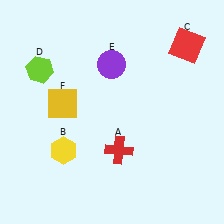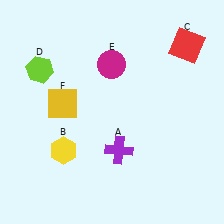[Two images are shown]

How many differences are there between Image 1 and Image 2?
There are 2 differences between the two images.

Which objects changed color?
A changed from red to purple. E changed from purple to magenta.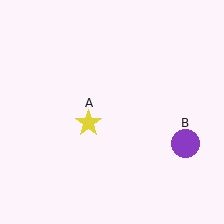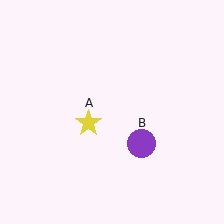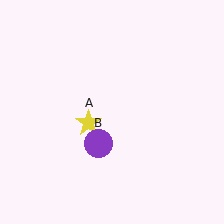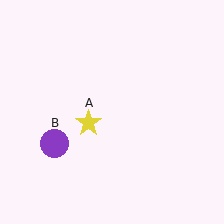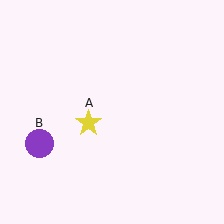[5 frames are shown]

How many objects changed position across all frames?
1 object changed position: purple circle (object B).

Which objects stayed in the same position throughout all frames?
Yellow star (object A) remained stationary.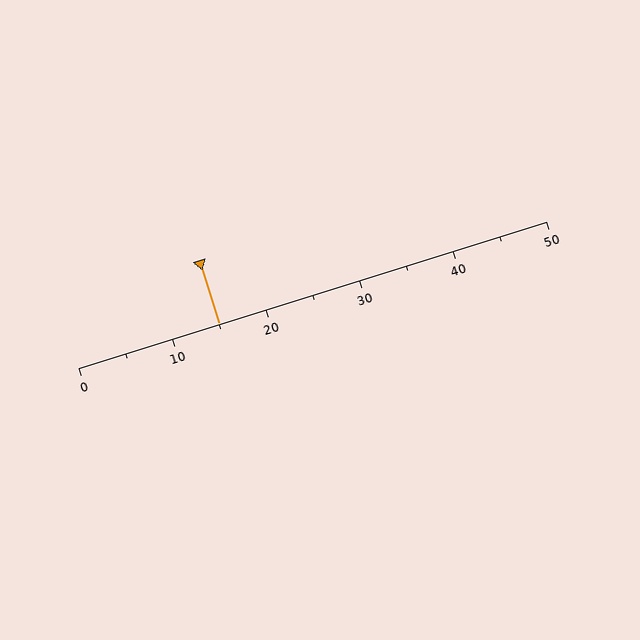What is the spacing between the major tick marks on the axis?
The major ticks are spaced 10 apart.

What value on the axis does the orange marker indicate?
The marker indicates approximately 15.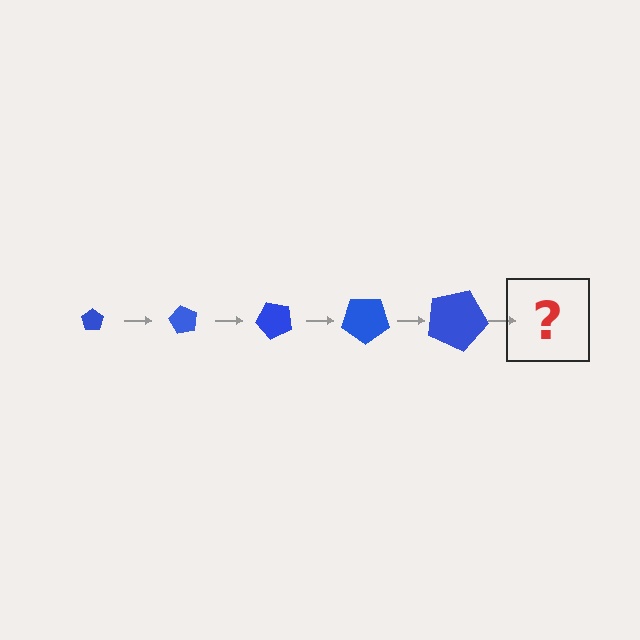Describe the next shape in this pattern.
It should be a pentagon, larger than the previous one and rotated 300 degrees from the start.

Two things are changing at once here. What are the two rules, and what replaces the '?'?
The two rules are that the pentagon grows larger each step and it rotates 60 degrees each step. The '?' should be a pentagon, larger than the previous one and rotated 300 degrees from the start.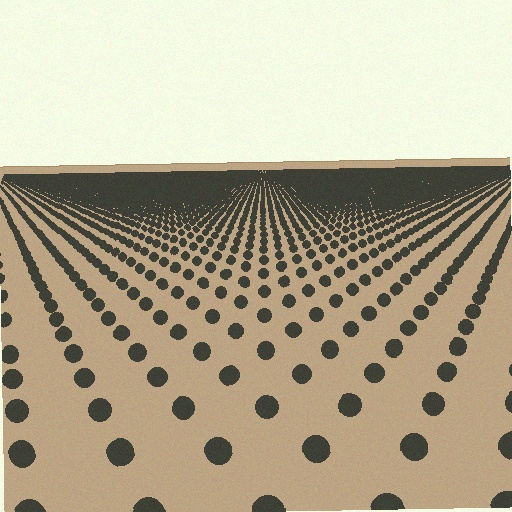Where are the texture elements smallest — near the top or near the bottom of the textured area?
Near the top.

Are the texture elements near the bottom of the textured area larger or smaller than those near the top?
Larger. Near the bottom, elements are closer to the viewer and appear at a bigger on-screen size.